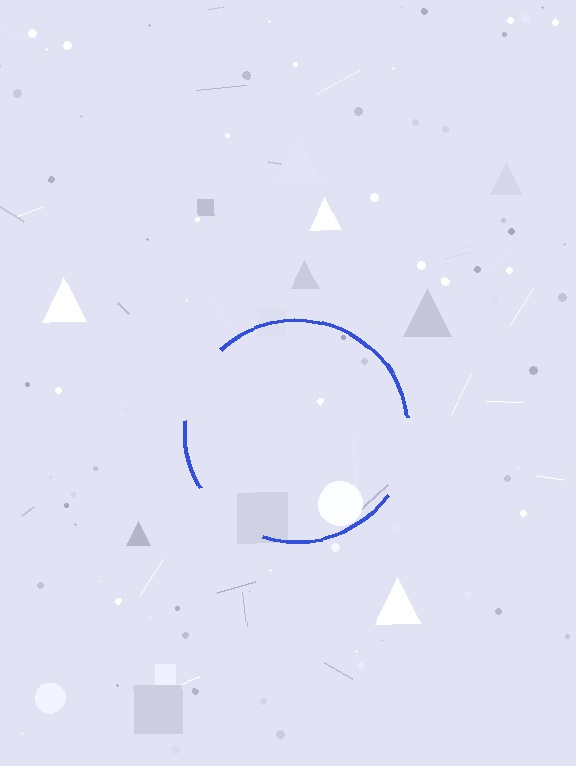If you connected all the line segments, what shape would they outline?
They would outline a circle.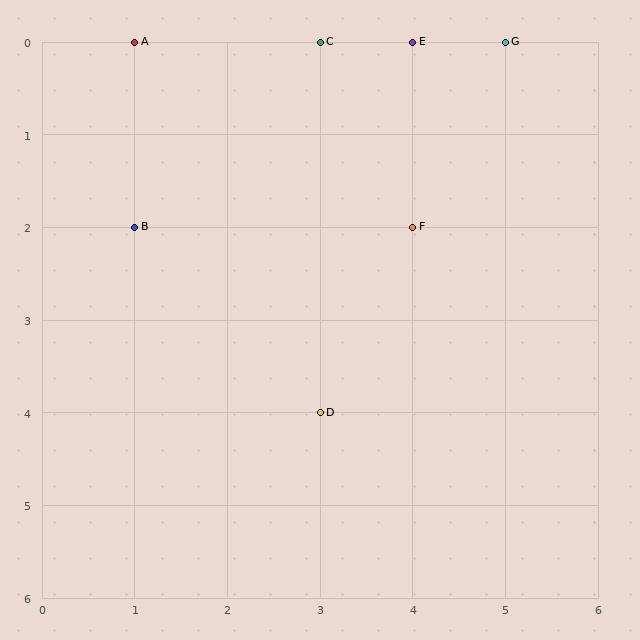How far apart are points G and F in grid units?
Points G and F are 1 column and 2 rows apart (about 2.2 grid units diagonally).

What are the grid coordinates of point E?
Point E is at grid coordinates (4, 0).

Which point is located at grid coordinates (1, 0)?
Point A is at (1, 0).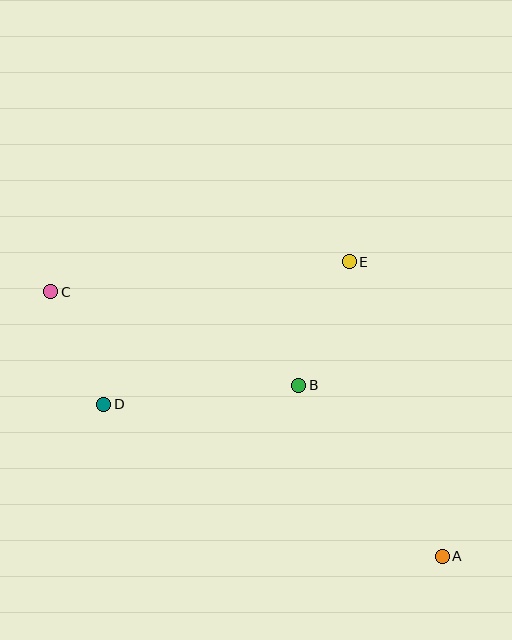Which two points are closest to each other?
Points C and D are closest to each other.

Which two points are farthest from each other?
Points A and C are farthest from each other.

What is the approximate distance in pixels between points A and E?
The distance between A and E is approximately 309 pixels.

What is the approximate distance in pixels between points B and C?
The distance between B and C is approximately 265 pixels.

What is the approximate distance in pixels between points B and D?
The distance between B and D is approximately 196 pixels.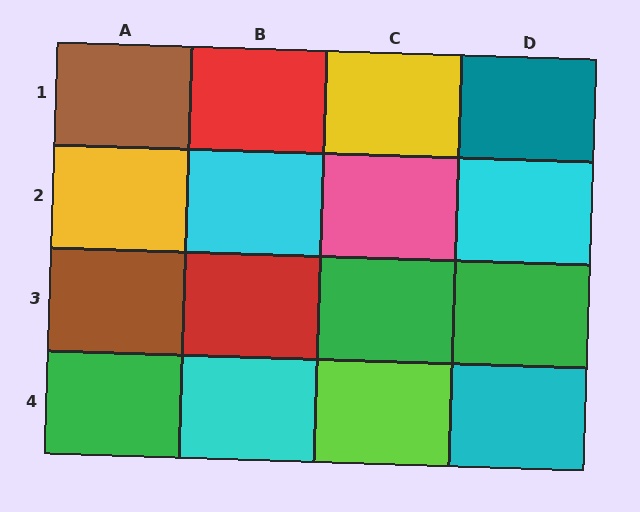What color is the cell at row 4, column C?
Lime.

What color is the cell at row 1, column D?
Teal.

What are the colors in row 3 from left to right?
Brown, red, green, green.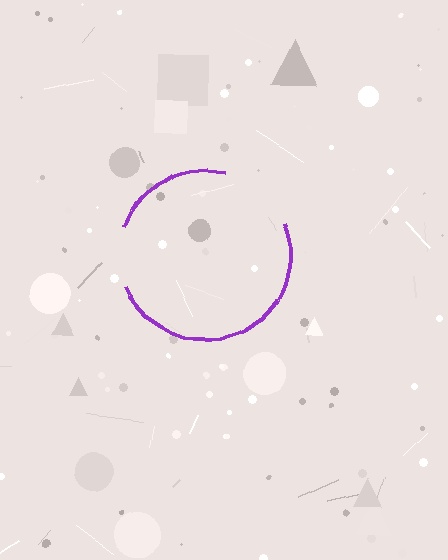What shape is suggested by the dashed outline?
The dashed outline suggests a circle.